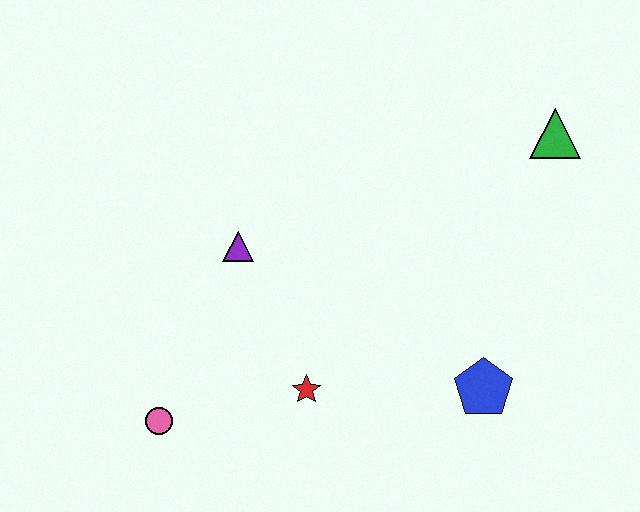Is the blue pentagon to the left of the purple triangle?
No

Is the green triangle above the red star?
Yes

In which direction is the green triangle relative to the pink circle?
The green triangle is to the right of the pink circle.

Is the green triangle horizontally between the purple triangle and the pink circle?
No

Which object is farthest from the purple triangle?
The green triangle is farthest from the purple triangle.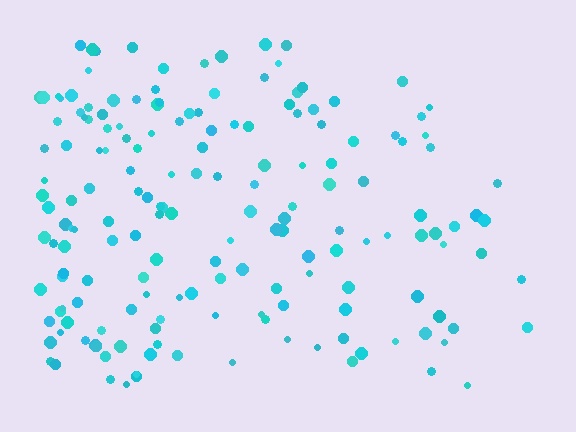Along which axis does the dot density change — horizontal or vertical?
Horizontal.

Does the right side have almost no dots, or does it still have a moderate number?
Still a moderate number, just noticeably fewer than the left.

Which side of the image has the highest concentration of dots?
The left.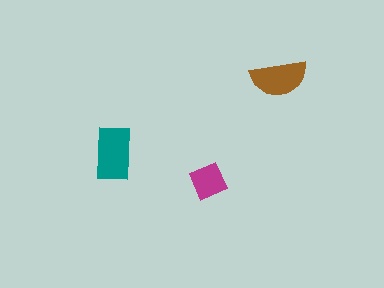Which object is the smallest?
The magenta diamond.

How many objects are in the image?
There are 3 objects in the image.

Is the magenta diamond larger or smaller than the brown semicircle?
Smaller.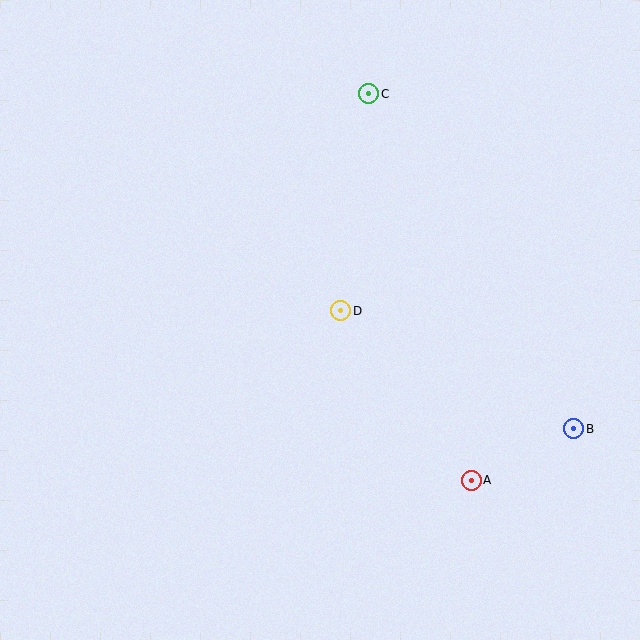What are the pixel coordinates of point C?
Point C is at (369, 94).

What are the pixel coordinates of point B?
Point B is at (574, 429).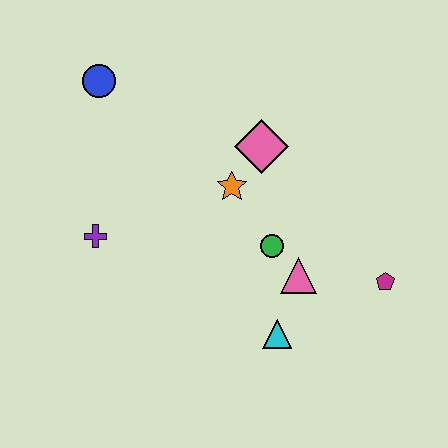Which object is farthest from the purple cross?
The magenta pentagon is farthest from the purple cross.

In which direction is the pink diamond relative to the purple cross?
The pink diamond is to the right of the purple cross.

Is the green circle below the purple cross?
Yes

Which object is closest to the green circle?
The pink triangle is closest to the green circle.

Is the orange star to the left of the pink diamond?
Yes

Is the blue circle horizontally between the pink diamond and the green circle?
No